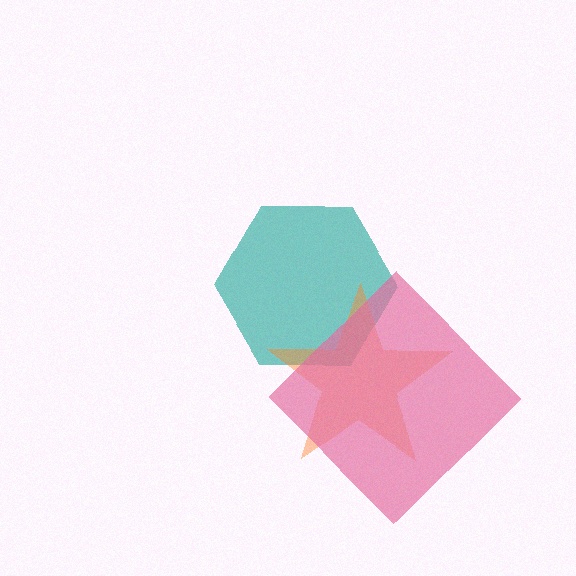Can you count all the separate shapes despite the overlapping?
Yes, there are 3 separate shapes.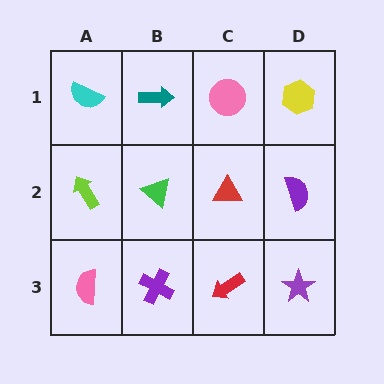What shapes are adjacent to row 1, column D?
A purple semicircle (row 2, column D), a pink circle (row 1, column C).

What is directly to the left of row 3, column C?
A purple cross.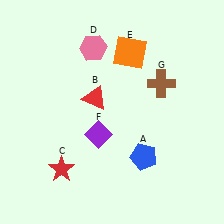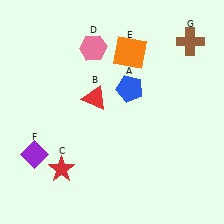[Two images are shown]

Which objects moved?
The objects that moved are: the blue pentagon (A), the purple diamond (F), the brown cross (G).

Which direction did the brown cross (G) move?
The brown cross (G) moved up.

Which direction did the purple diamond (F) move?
The purple diamond (F) moved left.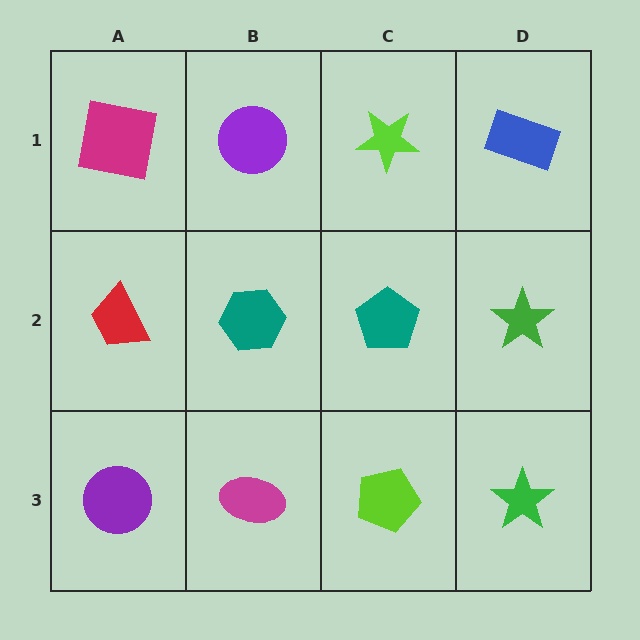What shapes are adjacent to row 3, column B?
A teal hexagon (row 2, column B), a purple circle (row 3, column A), a lime pentagon (row 3, column C).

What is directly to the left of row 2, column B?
A red trapezoid.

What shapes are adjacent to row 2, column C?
A lime star (row 1, column C), a lime pentagon (row 3, column C), a teal hexagon (row 2, column B), a green star (row 2, column D).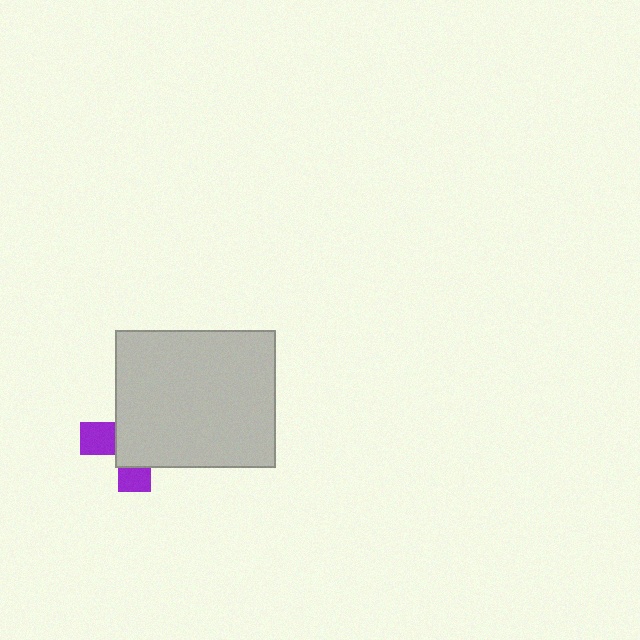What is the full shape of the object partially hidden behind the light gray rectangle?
The partially hidden object is a purple cross.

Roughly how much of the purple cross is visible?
A small part of it is visible (roughly 33%).